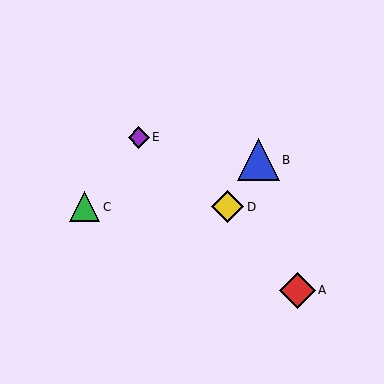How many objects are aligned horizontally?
2 objects (C, D) are aligned horizontally.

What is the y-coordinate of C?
Object C is at y≈207.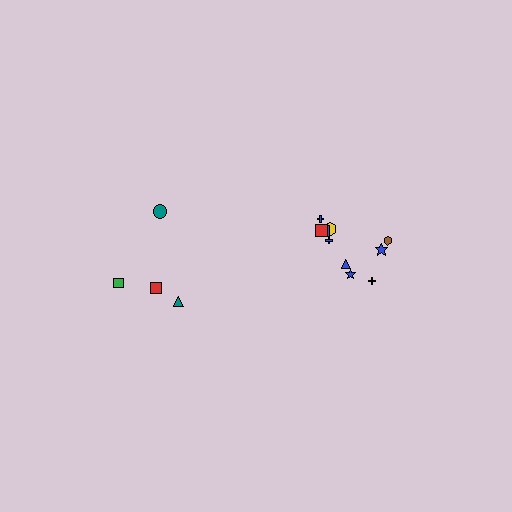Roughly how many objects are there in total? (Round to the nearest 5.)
Roughly 15 objects in total.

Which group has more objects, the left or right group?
The right group.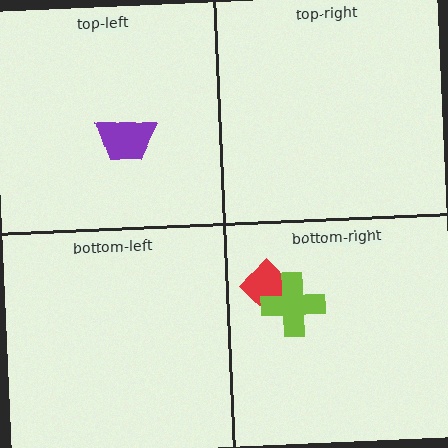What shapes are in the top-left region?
The purple trapezoid.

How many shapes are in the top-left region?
1.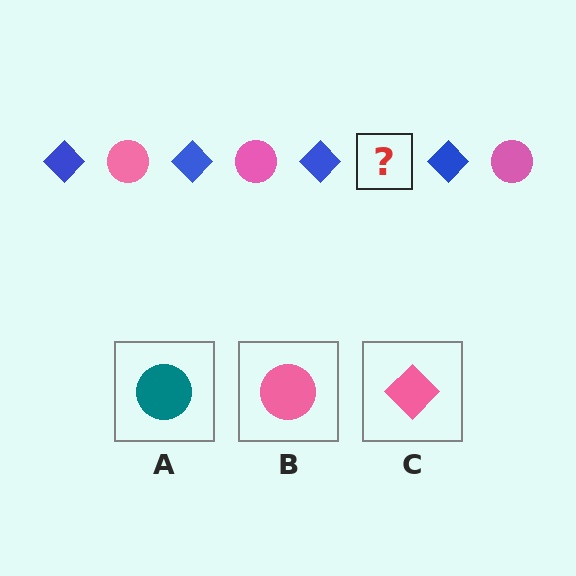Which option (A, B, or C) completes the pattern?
B.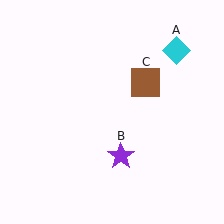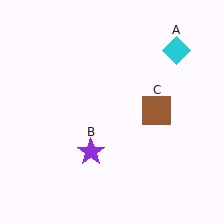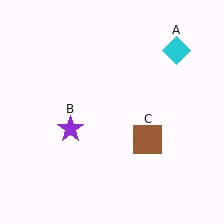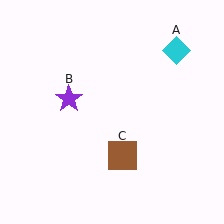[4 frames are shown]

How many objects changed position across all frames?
2 objects changed position: purple star (object B), brown square (object C).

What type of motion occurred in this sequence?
The purple star (object B), brown square (object C) rotated clockwise around the center of the scene.